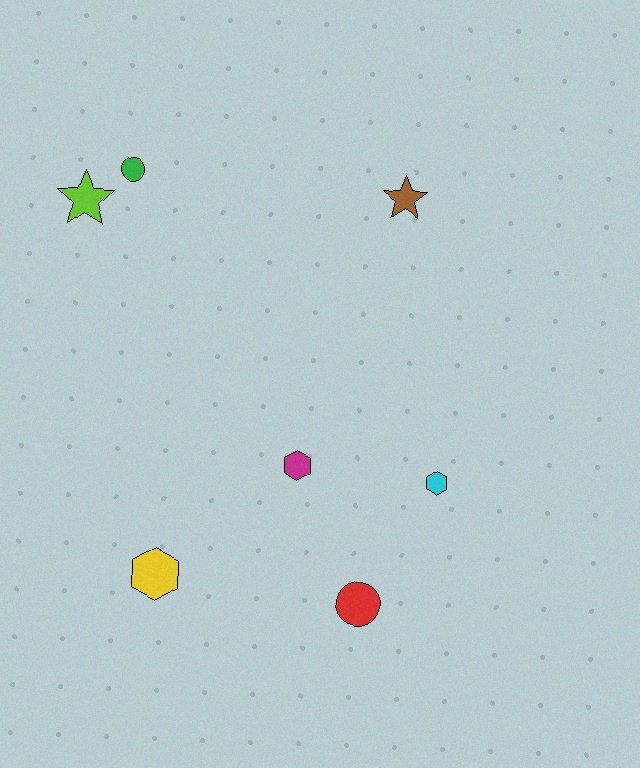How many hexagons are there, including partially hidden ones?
There are 3 hexagons.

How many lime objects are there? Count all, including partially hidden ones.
There is 1 lime object.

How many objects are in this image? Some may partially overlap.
There are 7 objects.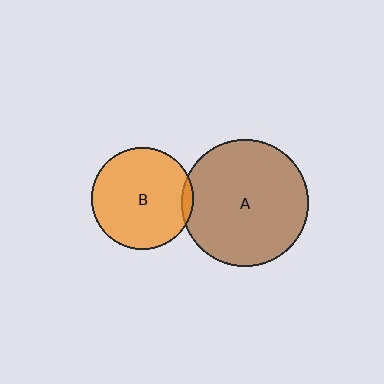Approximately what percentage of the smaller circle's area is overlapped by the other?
Approximately 5%.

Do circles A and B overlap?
Yes.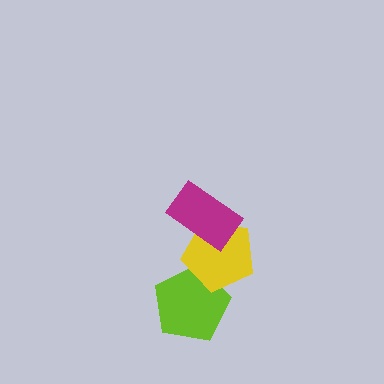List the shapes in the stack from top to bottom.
From top to bottom: the magenta rectangle, the yellow pentagon, the lime pentagon.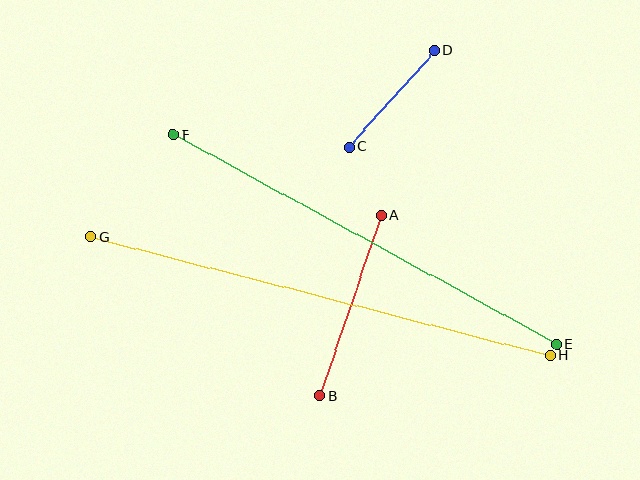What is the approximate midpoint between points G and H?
The midpoint is at approximately (320, 296) pixels.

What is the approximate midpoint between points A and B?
The midpoint is at approximately (350, 306) pixels.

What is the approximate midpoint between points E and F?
The midpoint is at approximately (365, 239) pixels.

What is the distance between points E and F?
The distance is approximately 437 pixels.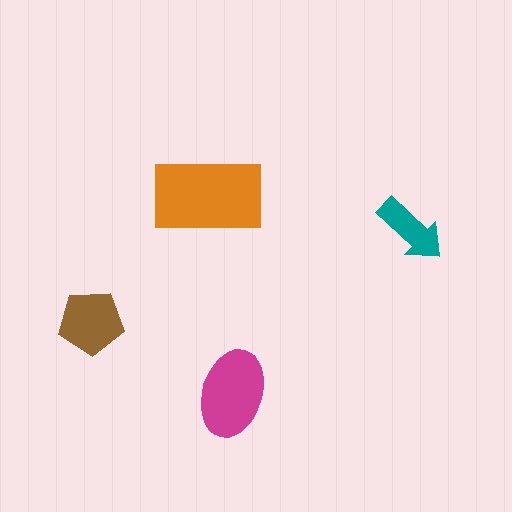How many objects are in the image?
There are 4 objects in the image.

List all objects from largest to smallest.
The orange rectangle, the magenta ellipse, the brown pentagon, the teal arrow.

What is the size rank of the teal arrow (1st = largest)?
4th.